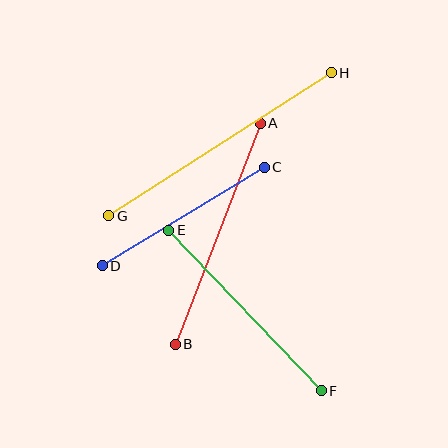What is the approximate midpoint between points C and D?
The midpoint is at approximately (183, 217) pixels.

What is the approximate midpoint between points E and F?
The midpoint is at approximately (245, 311) pixels.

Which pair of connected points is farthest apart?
Points G and H are farthest apart.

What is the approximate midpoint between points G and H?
The midpoint is at approximately (220, 144) pixels.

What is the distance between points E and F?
The distance is approximately 221 pixels.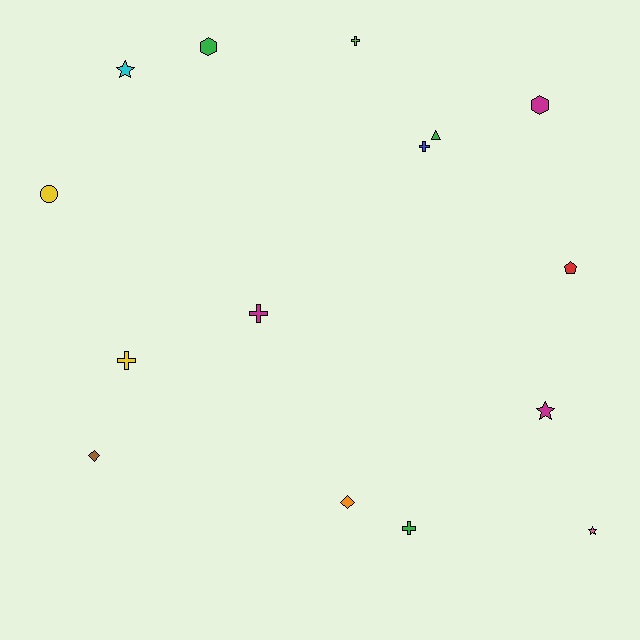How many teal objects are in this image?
There are no teal objects.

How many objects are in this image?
There are 15 objects.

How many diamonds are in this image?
There are 2 diamonds.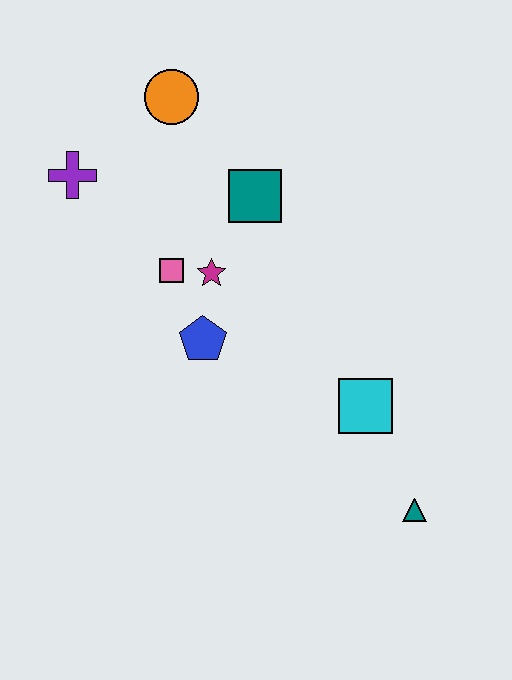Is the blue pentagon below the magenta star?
Yes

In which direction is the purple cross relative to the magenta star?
The purple cross is to the left of the magenta star.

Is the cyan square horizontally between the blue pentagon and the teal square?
No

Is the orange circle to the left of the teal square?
Yes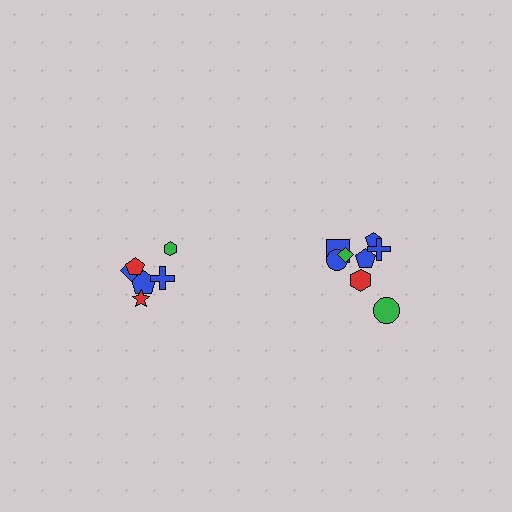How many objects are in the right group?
There are 8 objects.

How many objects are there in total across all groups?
There are 14 objects.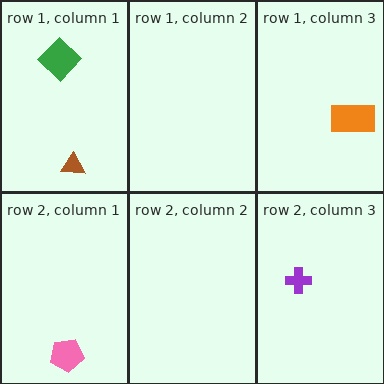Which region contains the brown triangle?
The row 1, column 1 region.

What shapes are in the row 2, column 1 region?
The pink pentagon.